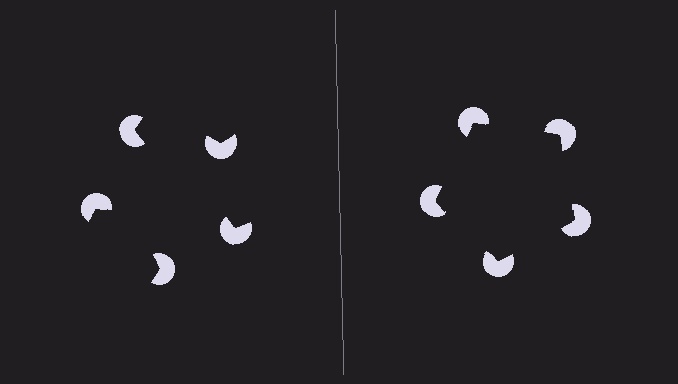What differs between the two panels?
The pac-man discs are positioned identically on both sides; only the wedge orientations differ. On the right they align to a pentagon; on the left they are misaligned.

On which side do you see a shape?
An illusory pentagon appears on the right side. On the left side the wedge cuts are rotated, so no coherent shape forms.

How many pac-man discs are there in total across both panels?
10 — 5 on each side.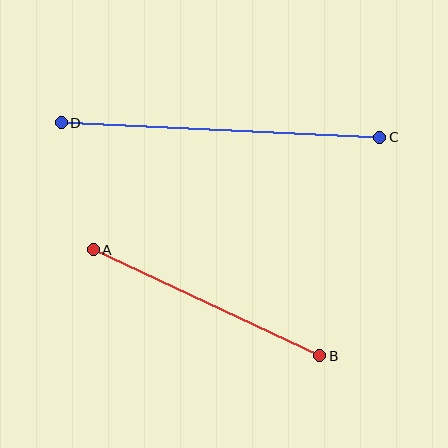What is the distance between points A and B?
The distance is approximately 250 pixels.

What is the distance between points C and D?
The distance is approximately 319 pixels.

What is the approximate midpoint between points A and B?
The midpoint is at approximately (207, 303) pixels.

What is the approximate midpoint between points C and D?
The midpoint is at approximately (221, 130) pixels.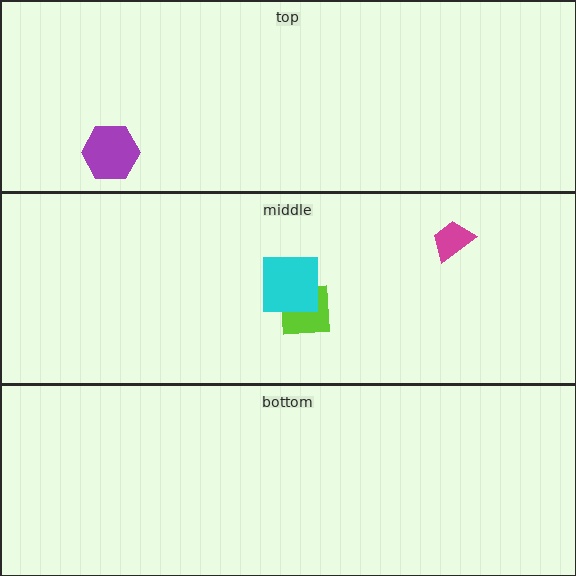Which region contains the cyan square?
The middle region.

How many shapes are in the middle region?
3.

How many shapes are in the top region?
1.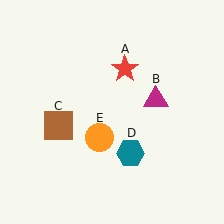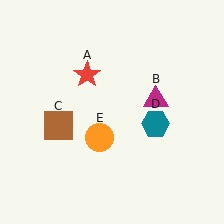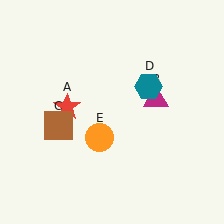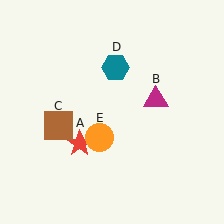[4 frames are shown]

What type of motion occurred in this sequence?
The red star (object A), teal hexagon (object D) rotated counterclockwise around the center of the scene.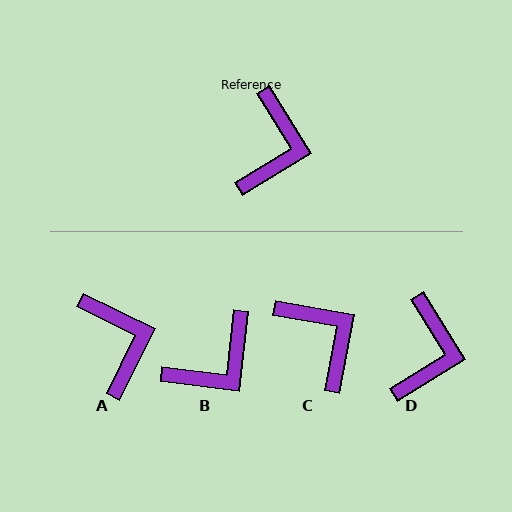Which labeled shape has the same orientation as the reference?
D.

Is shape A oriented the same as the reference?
No, it is off by about 33 degrees.